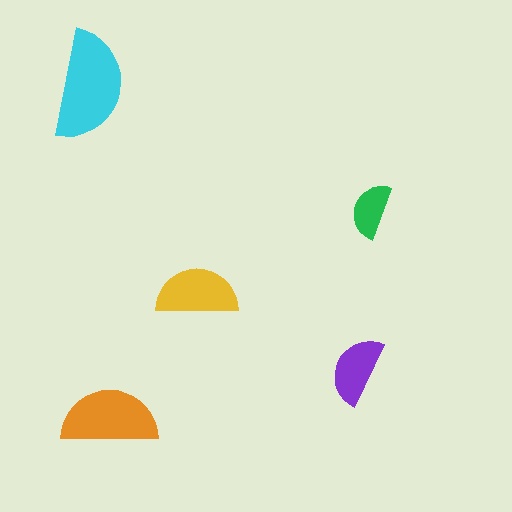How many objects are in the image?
There are 5 objects in the image.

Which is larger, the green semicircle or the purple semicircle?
The purple one.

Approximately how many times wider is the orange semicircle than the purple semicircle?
About 1.5 times wider.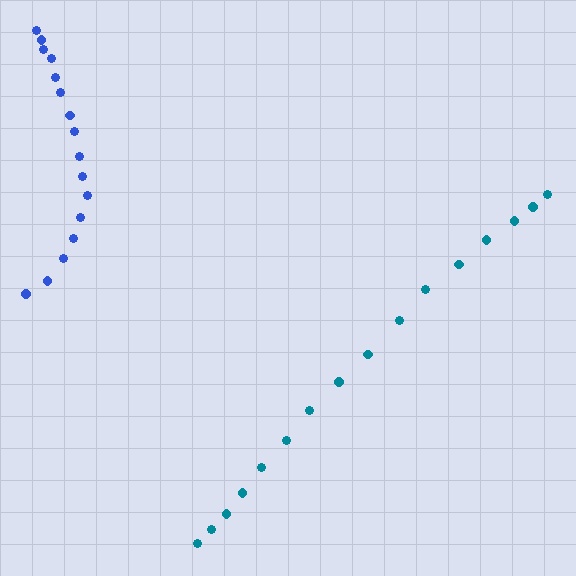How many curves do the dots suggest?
There are 2 distinct paths.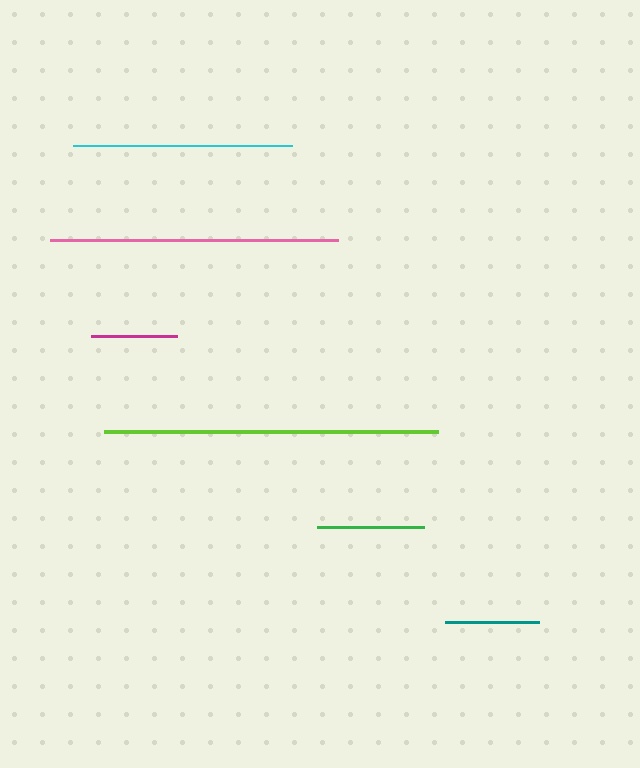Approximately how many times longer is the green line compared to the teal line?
The green line is approximately 1.1 times the length of the teal line.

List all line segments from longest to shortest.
From longest to shortest: lime, pink, cyan, green, teal, magenta.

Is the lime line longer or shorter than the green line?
The lime line is longer than the green line.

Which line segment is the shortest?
The magenta line is the shortest at approximately 86 pixels.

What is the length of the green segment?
The green segment is approximately 106 pixels long.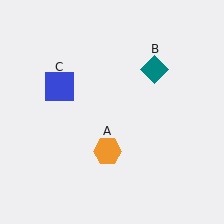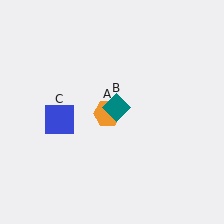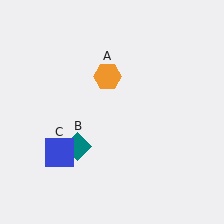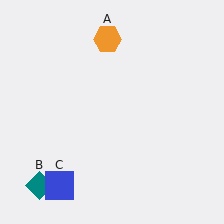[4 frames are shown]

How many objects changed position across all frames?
3 objects changed position: orange hexagon (object A), teal diamond (object B), blue square (object C).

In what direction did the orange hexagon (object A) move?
The orange hexagon (object A) moved up.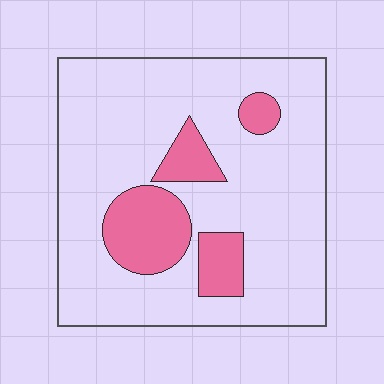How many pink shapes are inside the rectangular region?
4.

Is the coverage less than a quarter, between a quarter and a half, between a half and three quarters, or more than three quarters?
Less than a quarter.